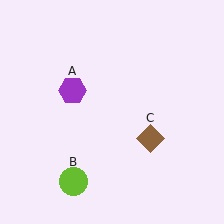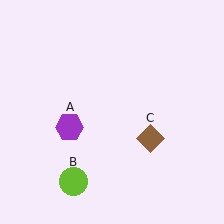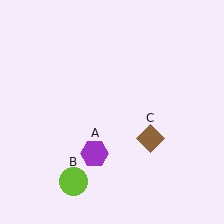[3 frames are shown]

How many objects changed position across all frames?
1 object changed position: purple hexagon (object A).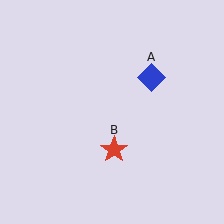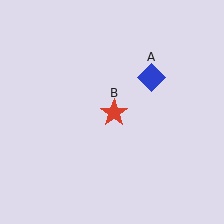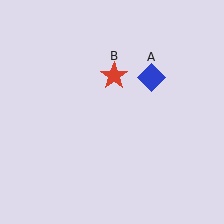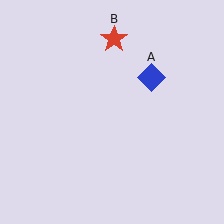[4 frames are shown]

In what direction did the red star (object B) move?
The red star (object B) moved up.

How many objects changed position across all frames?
1 object changed position: red star (object B).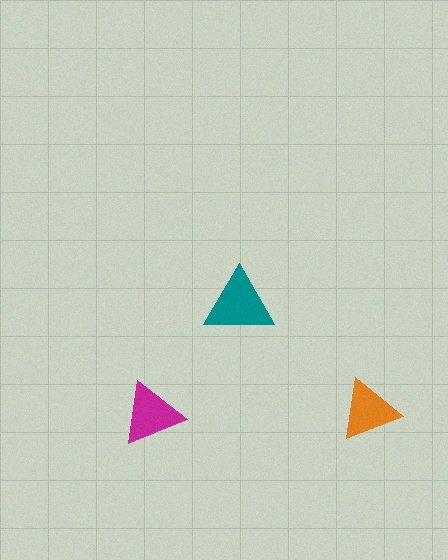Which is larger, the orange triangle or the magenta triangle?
The magenta one.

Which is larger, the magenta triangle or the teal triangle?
The teal one.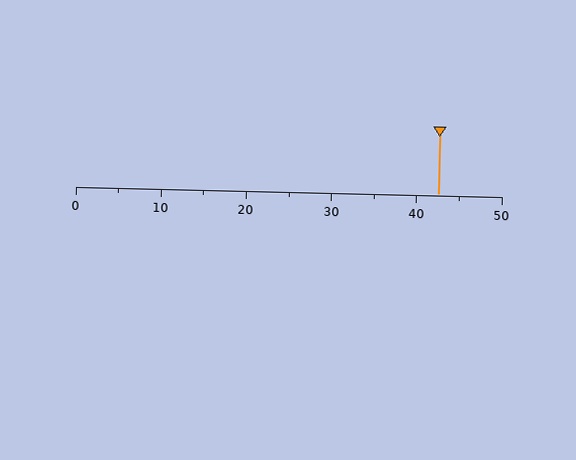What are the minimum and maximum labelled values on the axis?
The axis runs from 0 to 50.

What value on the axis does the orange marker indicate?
The marker indicates approximately 42.5.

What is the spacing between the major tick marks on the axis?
The major ticks are spaced 10 apart.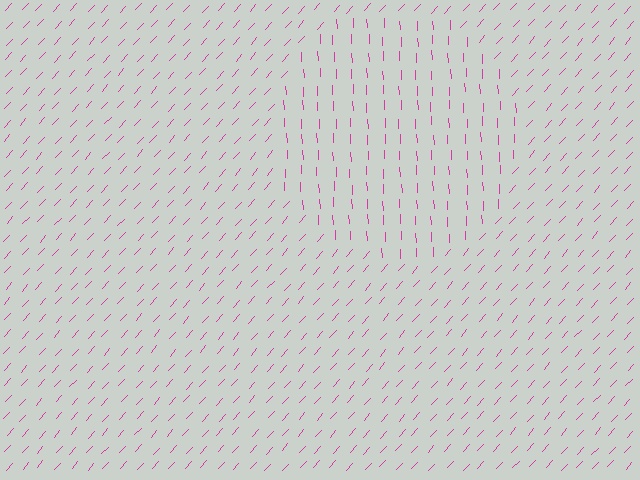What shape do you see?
I see a circle.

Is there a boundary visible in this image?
Yes, there is a texture boundary formed by a change in line orientation.